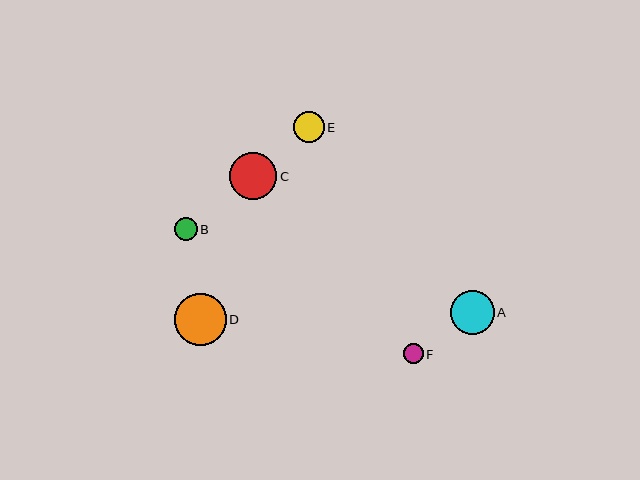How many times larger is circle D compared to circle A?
Circle D is approximately 1.2 times the size of circle A.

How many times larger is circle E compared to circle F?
Circle E is approximately 1.6 times the size of circle F.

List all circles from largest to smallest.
From largest to smallest: D, C, A, E, B, F.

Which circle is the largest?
Circle D is the largest with a size of approximately 52 pixels.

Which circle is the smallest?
Circle F is the smallest with a size of approximately 19 pixels.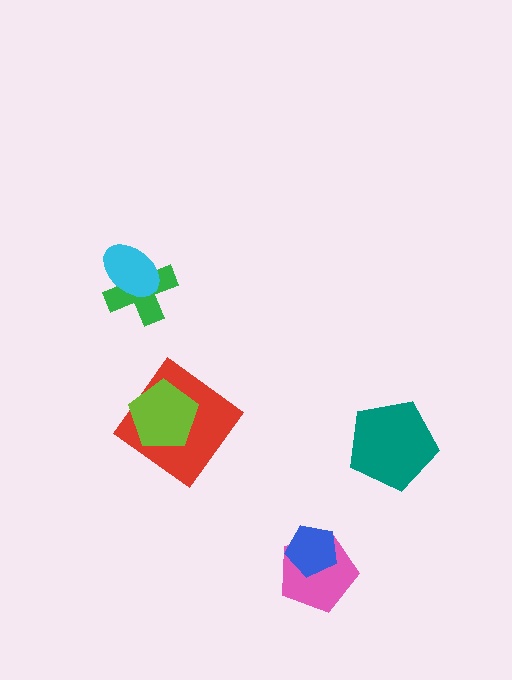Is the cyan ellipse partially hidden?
No, no other shape covers it.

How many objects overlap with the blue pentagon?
1 object overlaps with the blue pentagon.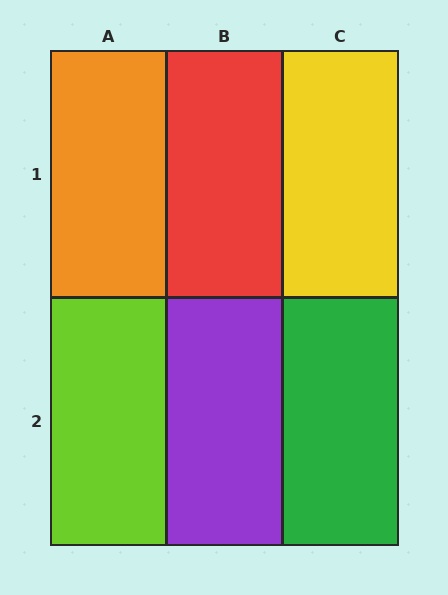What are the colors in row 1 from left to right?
Orange, red, yellow.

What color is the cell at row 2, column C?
Green.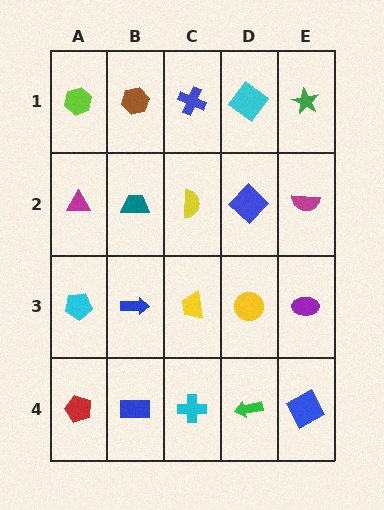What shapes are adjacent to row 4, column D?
A yellow circle (row 3, column D), a cyan cross (row 4, column C), a blue square (row 4, column E).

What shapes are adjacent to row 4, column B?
A blue arrow (row 3, column B), a red pentagon (row 4, column A), a cyan cross (row 4, column C).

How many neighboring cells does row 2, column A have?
3.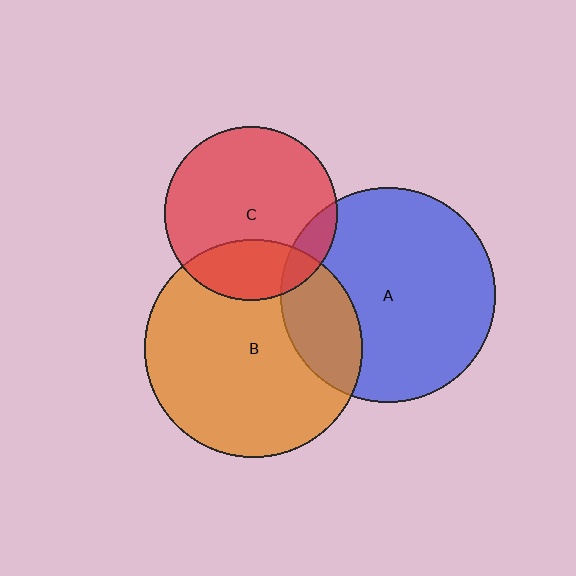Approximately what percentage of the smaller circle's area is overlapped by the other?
Approximately 10%.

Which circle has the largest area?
Circle B (orange).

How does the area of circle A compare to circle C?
Approximately 1.5 times.